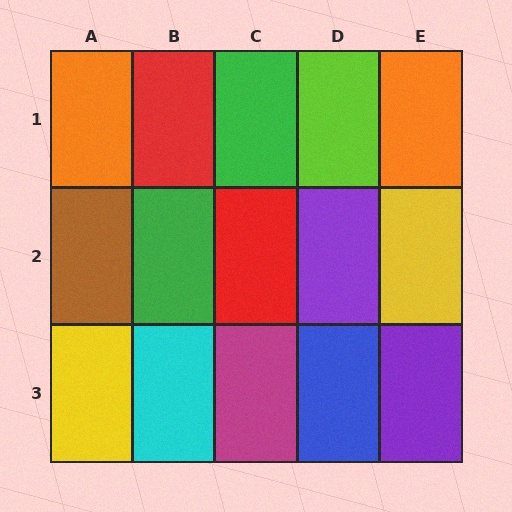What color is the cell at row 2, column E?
Yellow.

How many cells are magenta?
1 cell is magenta.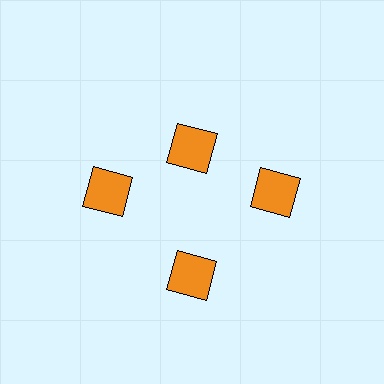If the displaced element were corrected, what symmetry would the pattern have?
It would have 4-fold rotational symmetry — the pattern would map onto itself every 90 degrees.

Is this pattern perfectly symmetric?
No. The 4 orange squares are arranged in a ring, but one element near the 12 o'clock position is pulled inward toward the center, breaking the 4-fold rotational symmetry.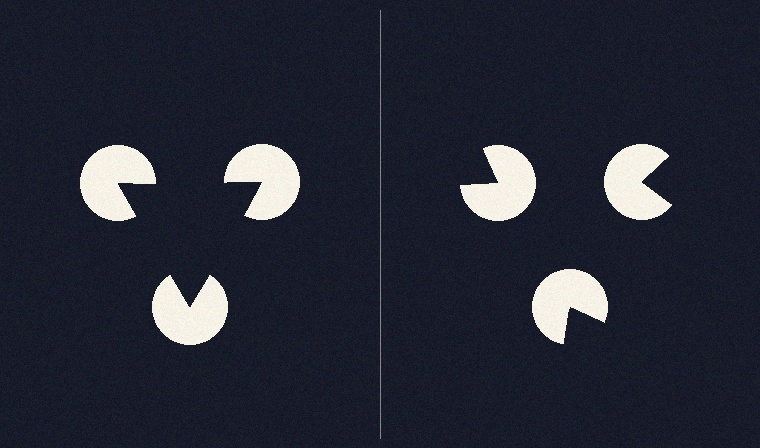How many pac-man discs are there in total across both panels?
6 — 3 on each side.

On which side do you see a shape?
An illusory triangle appears on the left side. On the right side the wedge cuts are rotated, so no coherent shape forms.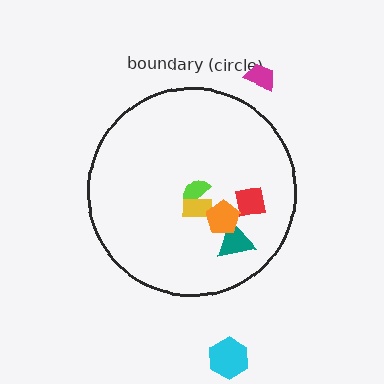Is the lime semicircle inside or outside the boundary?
Inside.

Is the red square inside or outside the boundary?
Inside.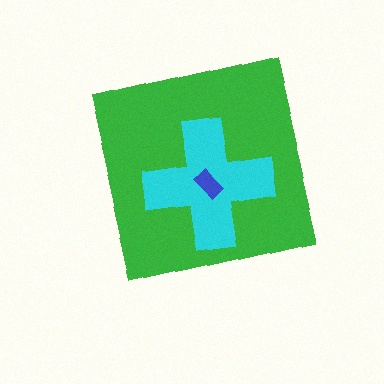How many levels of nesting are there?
3.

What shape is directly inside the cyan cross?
The blue rectangle.